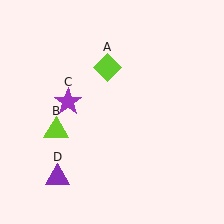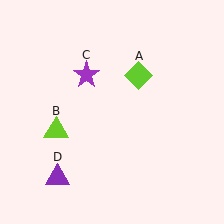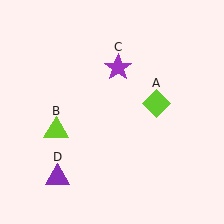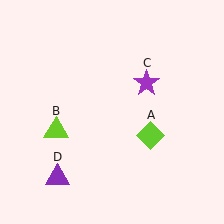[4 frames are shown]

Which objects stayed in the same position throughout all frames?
Lime triangle (object B) and purple triangle (object D) remained stationary.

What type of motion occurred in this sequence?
The lime diamond (object A), purple star (object C) rotated clockwise around the center of the scene.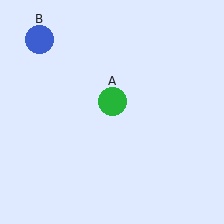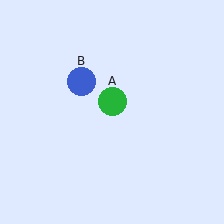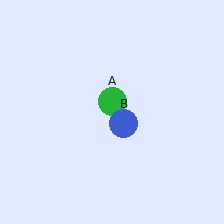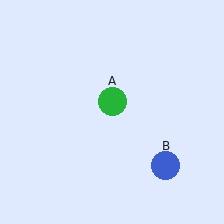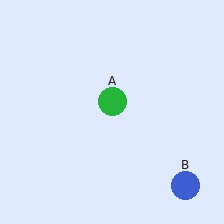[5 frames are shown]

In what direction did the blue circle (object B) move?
The blue circle (object B) moved down and to the right.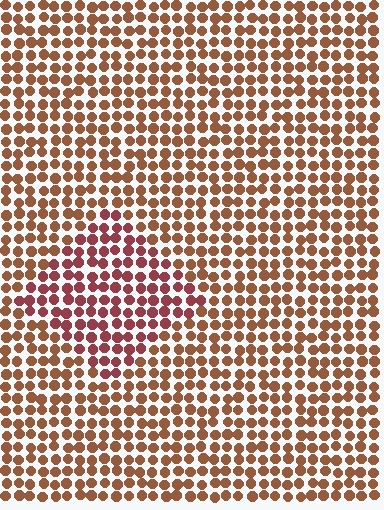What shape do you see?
I see a diamond.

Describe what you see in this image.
The image is filled with small brown elements in a uniform arrangement. A diamond-shaped region is visible where the elements are tinted to a slightly different hue, forming a subtle color boundary.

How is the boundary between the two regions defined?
The boundary is defined purely by a slight shift in hue (about 29 degrees). Spacing, size, and orientation are identical on both sides.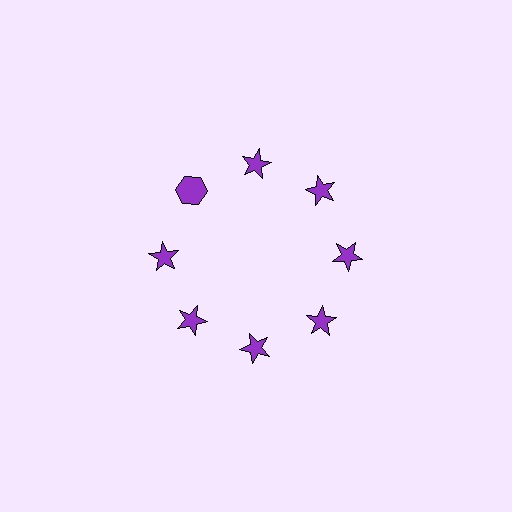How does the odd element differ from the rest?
It has a different shape: hexagon instead of star.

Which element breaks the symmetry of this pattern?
The purple hexagon at roughly the 10 o'clock position breaks the symmetry. All other shapes are purple stars.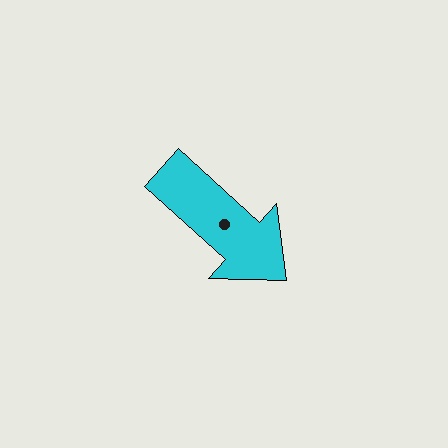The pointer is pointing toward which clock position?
Roughly 4 o'clock.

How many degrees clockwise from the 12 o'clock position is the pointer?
Approximately 132 degrees.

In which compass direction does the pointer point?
Southeast.